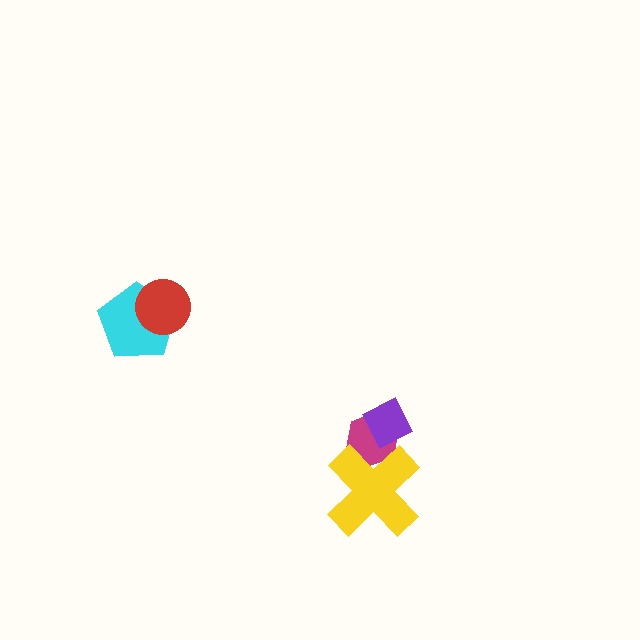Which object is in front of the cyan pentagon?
The red circle is in front of the cyan pentagon.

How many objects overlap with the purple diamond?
1 object overlaps with the purple diamond.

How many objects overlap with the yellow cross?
1 object overlaps with the yellow cross.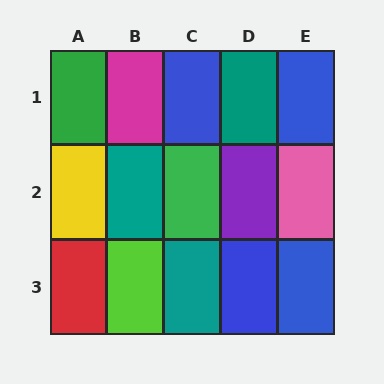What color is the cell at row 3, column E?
Blue.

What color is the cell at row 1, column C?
Blue.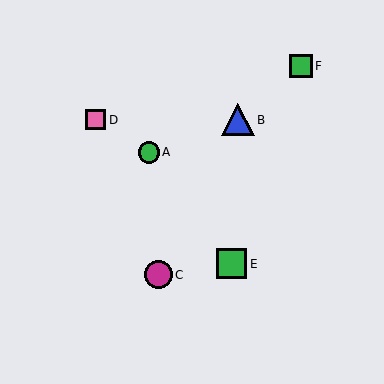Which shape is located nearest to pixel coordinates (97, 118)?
The pink square (labeled D) at (96, 120) is nearest to that location.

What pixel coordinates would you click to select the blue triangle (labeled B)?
Click at (238, 120) to select the blue triangle B.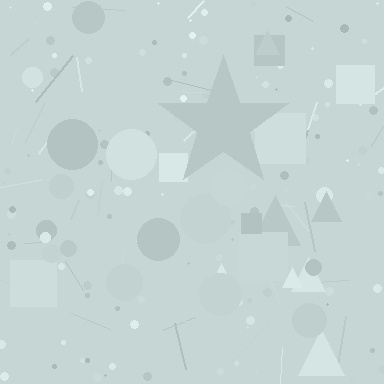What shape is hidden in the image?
A star is hidden in the image.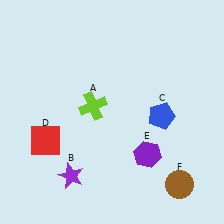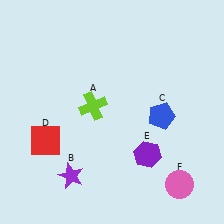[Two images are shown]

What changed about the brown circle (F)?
In Image 1, F is brown. In Image 2, it changed to pink.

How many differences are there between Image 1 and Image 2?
There is 1 difference between the two images.